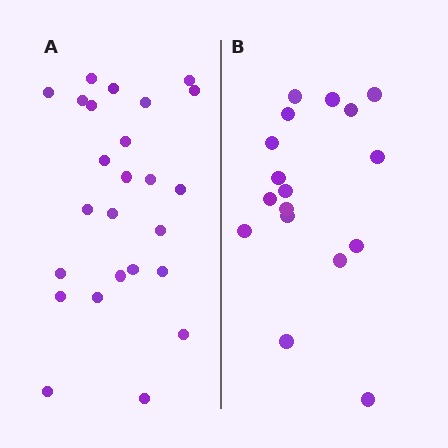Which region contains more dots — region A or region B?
Region A (the left region) has more dots.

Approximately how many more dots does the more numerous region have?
Region A has roughly 8 or so more dots than region B.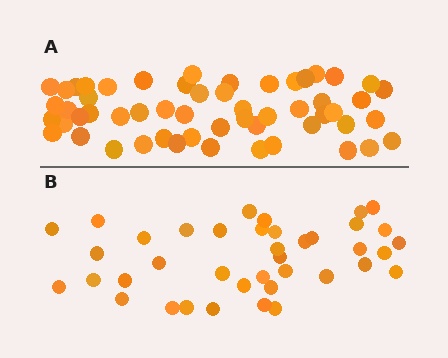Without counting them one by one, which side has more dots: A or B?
Region A (the top region) has more dots.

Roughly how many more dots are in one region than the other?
Region A has approximately 15 more dots than region B.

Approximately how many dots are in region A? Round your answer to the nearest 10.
About 60 dots. (The exact count is 55, which rounds to 60.)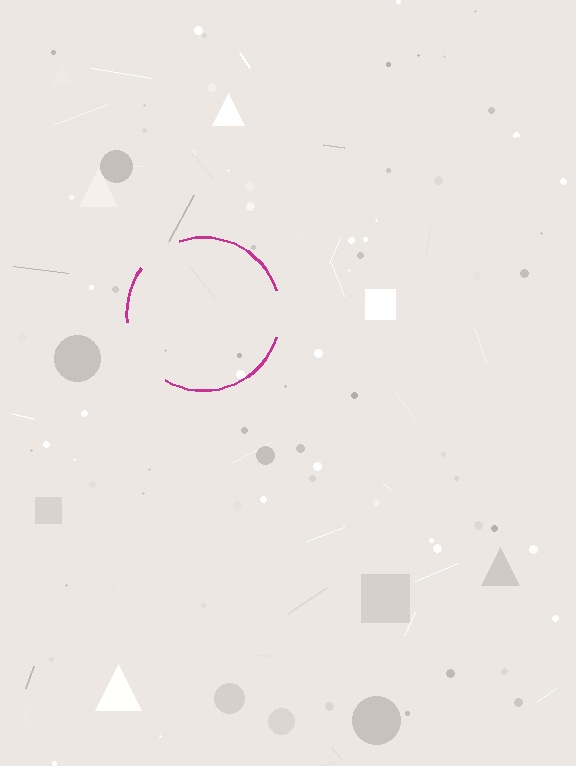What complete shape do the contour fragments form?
The contour fragments form a circle.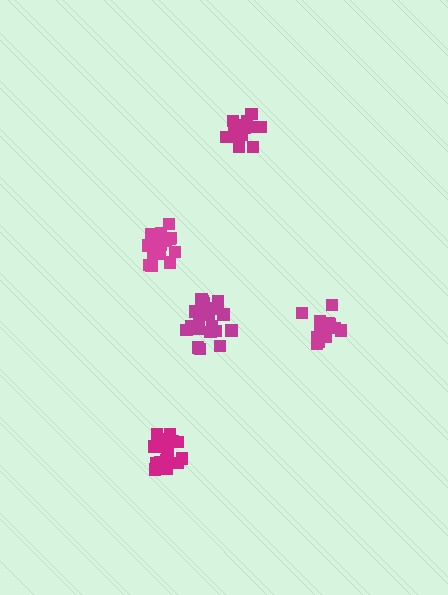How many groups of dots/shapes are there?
There are 5 groups.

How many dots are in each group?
Group 1: 19 dots, Group 2: 15 dots, Group 3: 21 dots, Group 4: 18 dots, Group 5: 15 dots (88 total).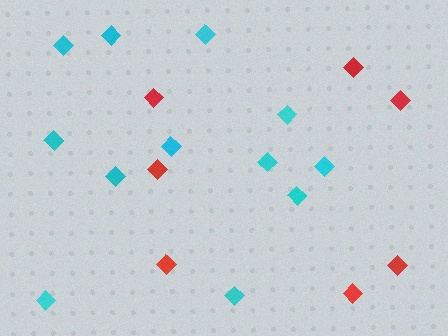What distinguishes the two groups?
There are 2 groups: one group of cyan diamonds (12) and one group of red diamonds (7).